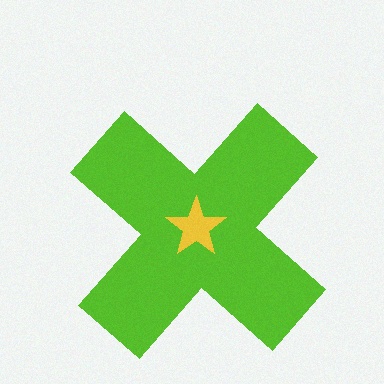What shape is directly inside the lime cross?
The yellow star.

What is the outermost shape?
The lime cross.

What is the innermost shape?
The yellow star.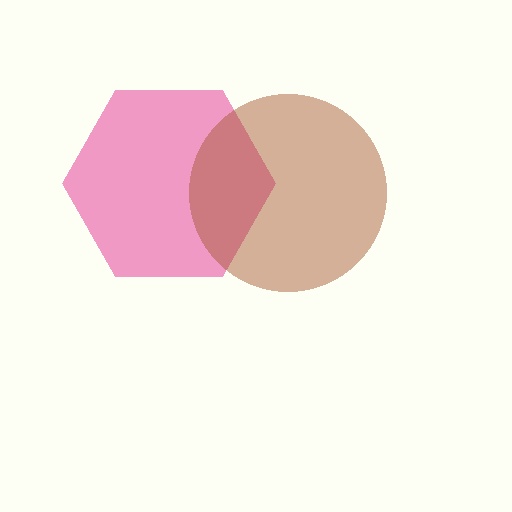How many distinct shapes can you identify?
There are 2 distinct shapes: a pink hexagon, a brown circle.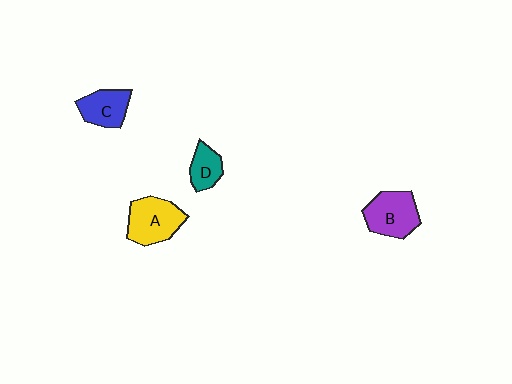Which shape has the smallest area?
Shape D (teal).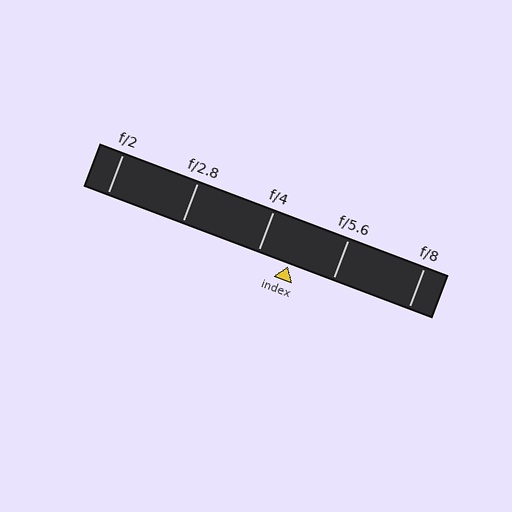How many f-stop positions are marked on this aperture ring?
There are 5 f-stop positions marked.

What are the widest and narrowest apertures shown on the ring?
The widest aperture shown is f/2 and the narrowest is f/8.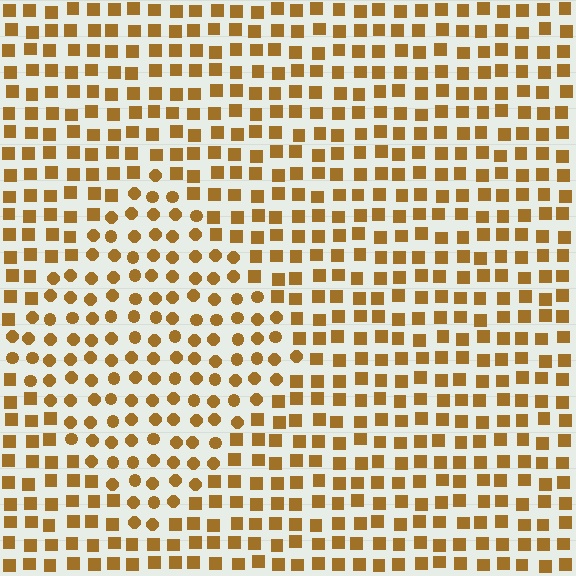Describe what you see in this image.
The image is filled with small brown elements arranged in a uniform grid. A diamond-shaped region contains circles, while the surrounding area contains squares. The boundary is defined purely by the change in element shape.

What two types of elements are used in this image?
The image uses circles inside the diamond region and squares outside it.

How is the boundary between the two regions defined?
The boundary is defined by a change in element shape: circles inside vs. squares outside. All elements share the same color and spacing.